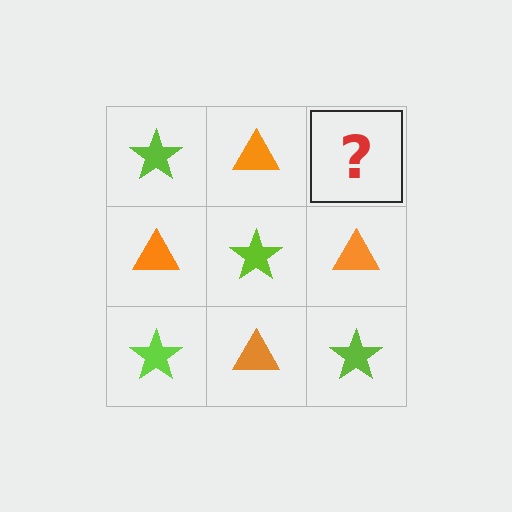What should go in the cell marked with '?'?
The missing cell should contain a lime star.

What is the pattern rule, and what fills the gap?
The rule is that it alternates lime star and orange triangle in a checkerboard pattern. The gap should be filled with a lime star.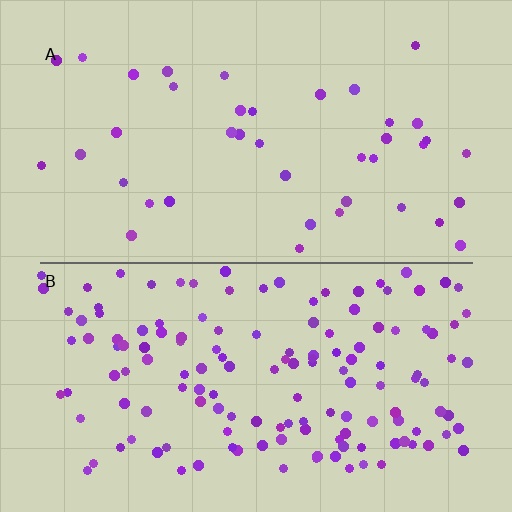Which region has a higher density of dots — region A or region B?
B (the bottom).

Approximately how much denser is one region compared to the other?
Approximately 3.6× — region B over region A.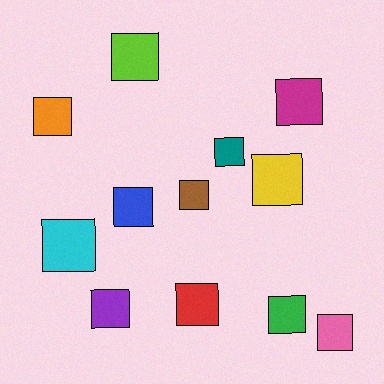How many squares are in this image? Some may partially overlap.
There are 12 squares.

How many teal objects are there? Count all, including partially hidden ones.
There is 1 teal object.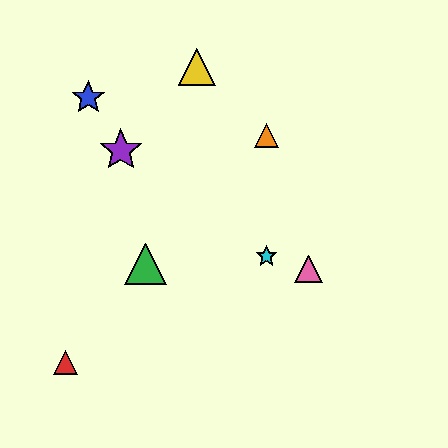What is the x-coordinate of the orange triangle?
The orange triangle is at x≈266.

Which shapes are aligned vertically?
The orange triangle, the cyan star are aligned vertically.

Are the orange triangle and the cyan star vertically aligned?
Yes, both are at x≈266.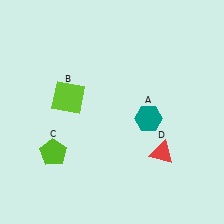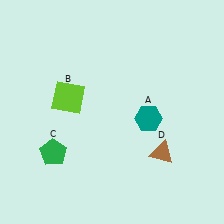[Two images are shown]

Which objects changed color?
C changed from lime to green. D changed from red to brown.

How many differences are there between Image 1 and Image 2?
There are 2 differences between the two images.